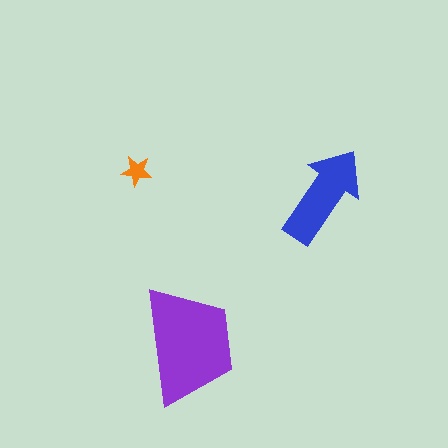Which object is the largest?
The purple trapezoid.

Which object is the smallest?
The orange star.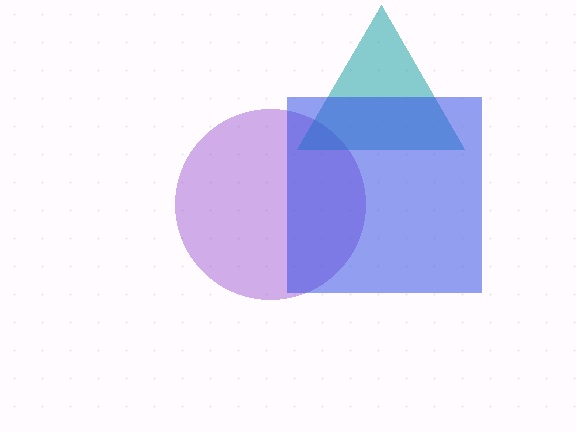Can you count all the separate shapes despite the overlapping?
Yes, there are 3 separate shapes.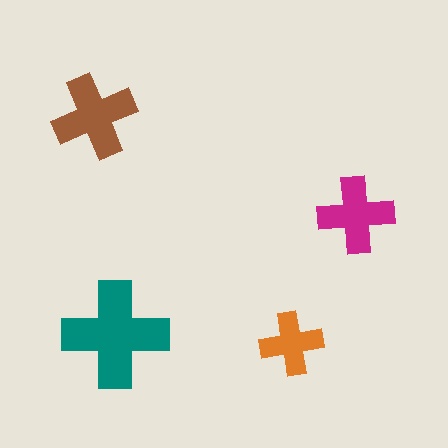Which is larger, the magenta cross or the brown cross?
The brown one.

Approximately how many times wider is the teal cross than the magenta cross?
About 1.5 times wider.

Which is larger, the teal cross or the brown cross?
The teal one.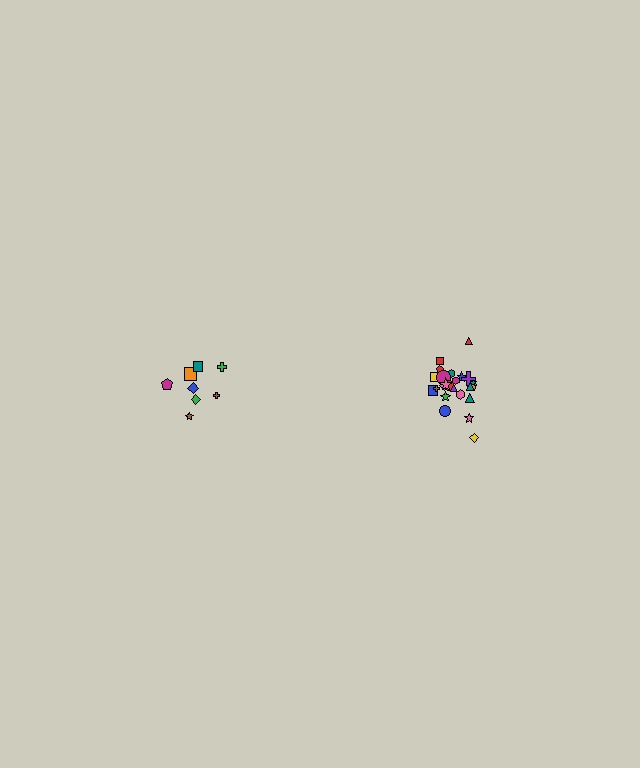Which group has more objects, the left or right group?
The right group.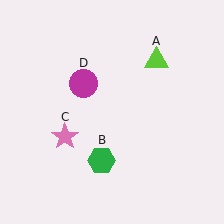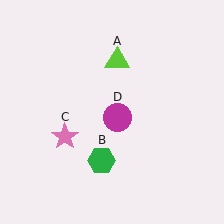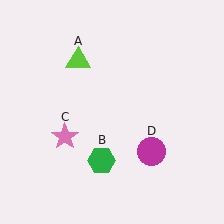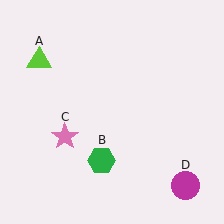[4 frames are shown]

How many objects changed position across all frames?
2 objects changed position: lime triangle (object A), magenta circle (object D).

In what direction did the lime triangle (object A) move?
The lime triangle (object A) moved left.